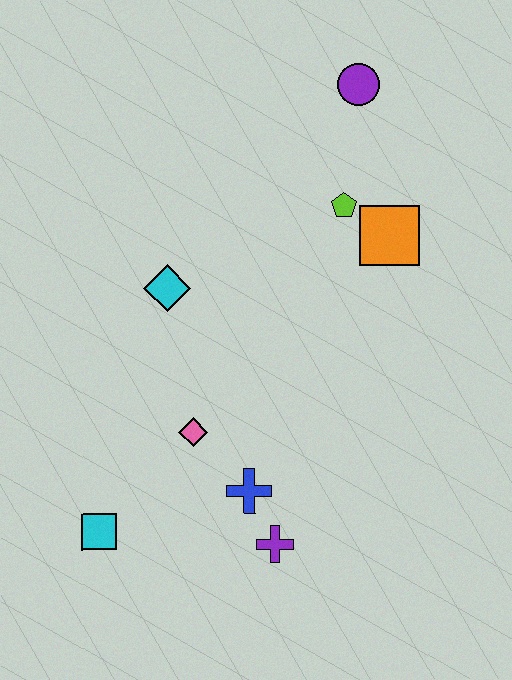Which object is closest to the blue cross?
The purple cross is closest to the blue cross.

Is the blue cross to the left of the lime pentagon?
Yes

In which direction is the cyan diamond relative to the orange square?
The cyan diamond is to the left of the orange square.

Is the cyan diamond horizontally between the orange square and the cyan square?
Yes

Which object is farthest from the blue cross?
The purple circle is farthest from the blue cross.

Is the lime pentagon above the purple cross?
Yes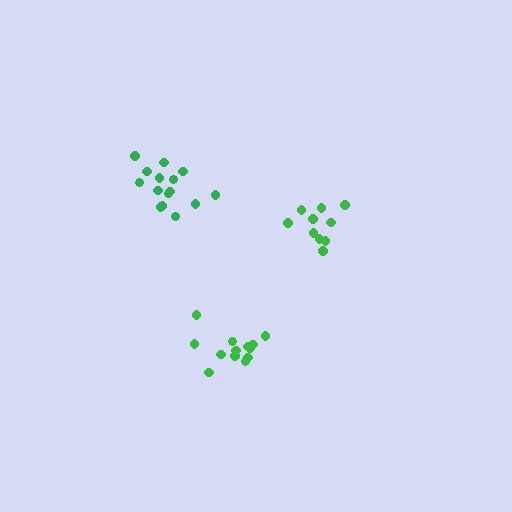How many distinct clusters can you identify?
There are 3 distinct clusters.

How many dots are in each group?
Group 1: 13 dots, Group 2: 15 dots, Group 3: 10 dots (38 total).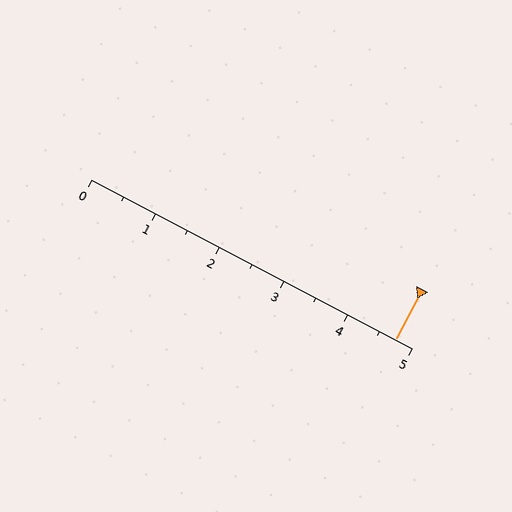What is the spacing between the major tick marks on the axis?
The major ticks are spaced 1 apart.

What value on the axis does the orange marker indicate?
The marker indicates approximately 4.8.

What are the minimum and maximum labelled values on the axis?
The axis runs from 0 to 5.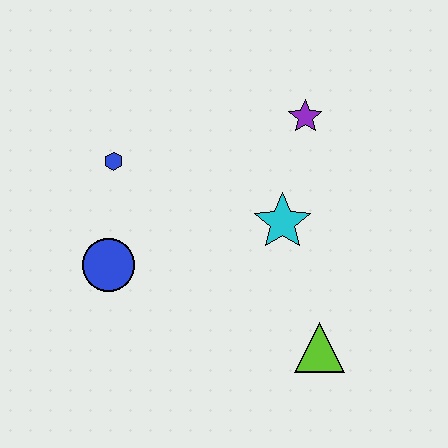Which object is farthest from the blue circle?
The purple star is farthest from the blue circle.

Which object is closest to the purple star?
The cyan star is closest to the purple star.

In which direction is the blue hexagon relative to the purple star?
The blue hexagon is to the left of the purple star.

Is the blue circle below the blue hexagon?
Yes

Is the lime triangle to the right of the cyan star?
Yes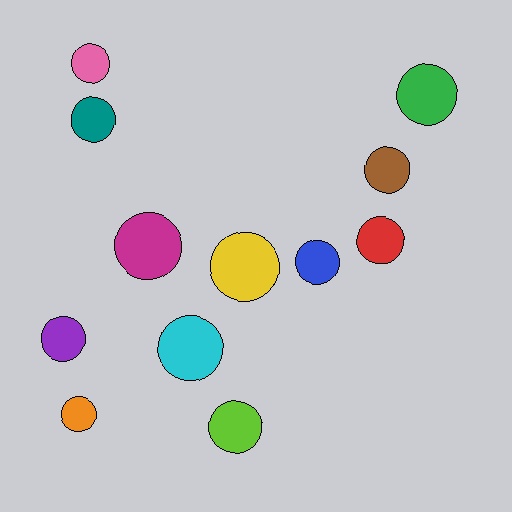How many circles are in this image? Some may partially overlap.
There are 12 circles.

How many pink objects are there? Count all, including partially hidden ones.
There is 1 pink object.